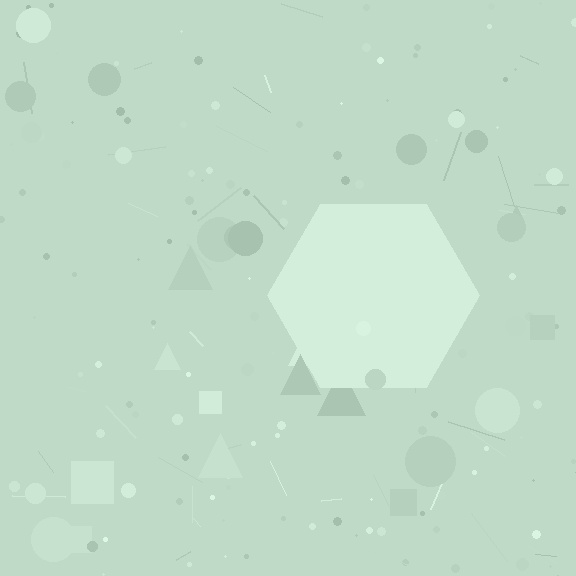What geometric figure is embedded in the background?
A hexagon is embedded in the background.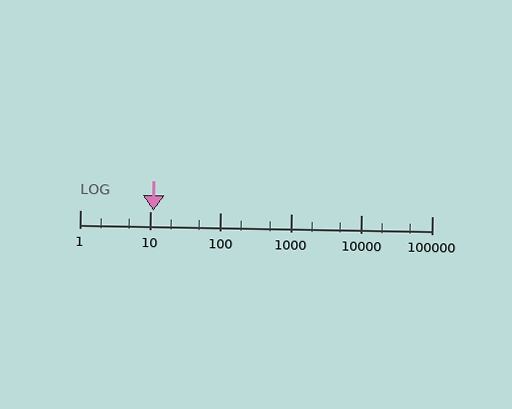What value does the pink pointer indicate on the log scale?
The pointer indicates approximately 11.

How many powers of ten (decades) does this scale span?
The scale spans 5 decades, from 1 to 100000.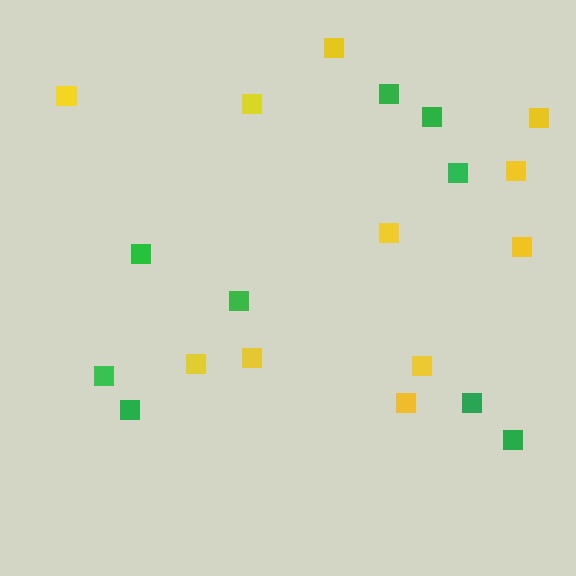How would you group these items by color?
There are 2 groups: one group of green squares (9) and one group of yellow squares (11).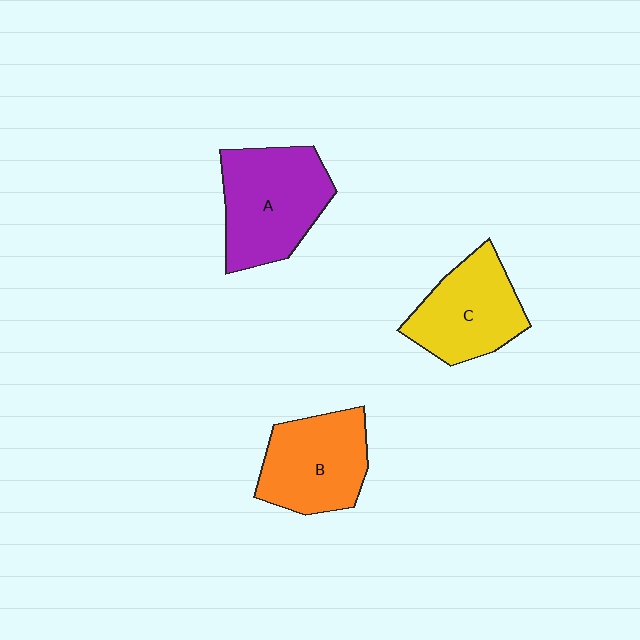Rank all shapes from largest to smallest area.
From largest to smallest: A (purple), B (orange), C (yellow).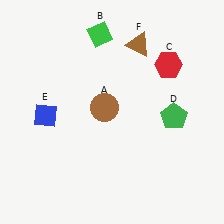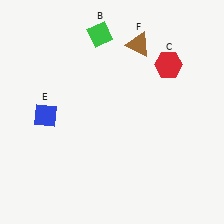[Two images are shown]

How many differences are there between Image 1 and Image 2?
There are 2 differences between the two images.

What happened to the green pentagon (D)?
The green pentagon (D) was removed in Image 2. It was in the bottom-right area of Image 1.